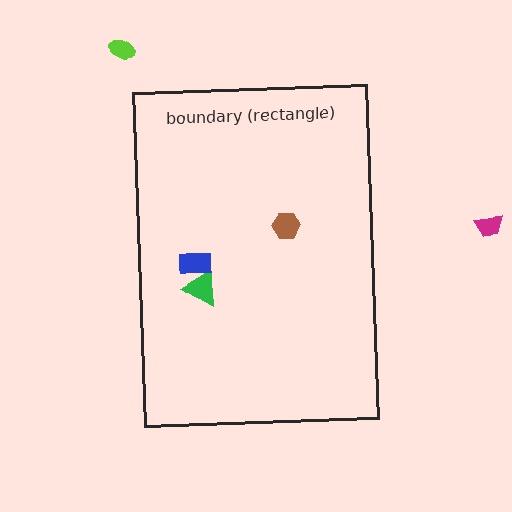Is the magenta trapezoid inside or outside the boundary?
Outside.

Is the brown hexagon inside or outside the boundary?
Inside.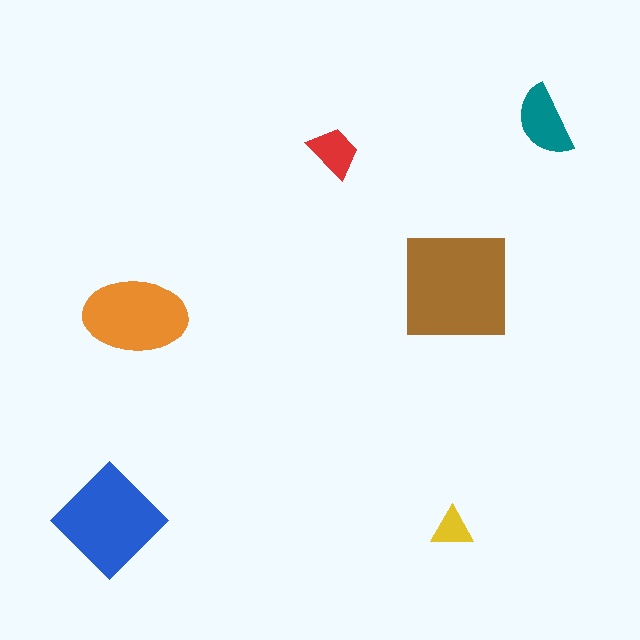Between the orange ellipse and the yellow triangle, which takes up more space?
The orange ellipse.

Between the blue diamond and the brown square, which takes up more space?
The brown square.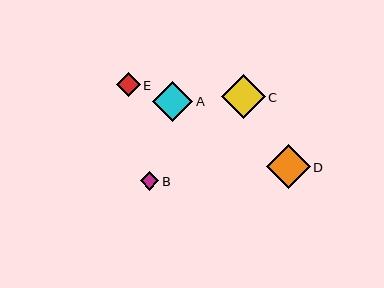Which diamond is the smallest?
Diamond B is the smallest with a size of approximately 19 pixels.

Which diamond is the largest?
Diamond D is the largest with a size of approximately 44 pixels.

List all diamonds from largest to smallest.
From largest to smallest: D, C, A, E, B.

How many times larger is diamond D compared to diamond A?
Diamond D is approximately 1.1 times the size of diamond A.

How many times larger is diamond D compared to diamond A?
Diamond D is approximately 1.1 times the size of diamond A.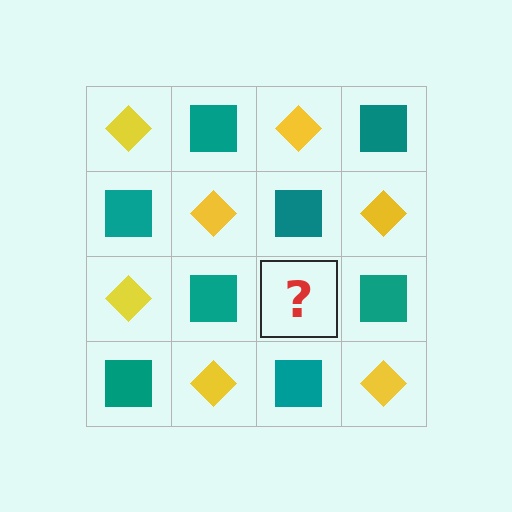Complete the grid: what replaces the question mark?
The question mark should be replaced with a yellow diamond.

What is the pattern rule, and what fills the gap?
The rule is that it alternates yellow diamond and teal square in a checkerboard pattern. The gap should be filled with a yellow diamond.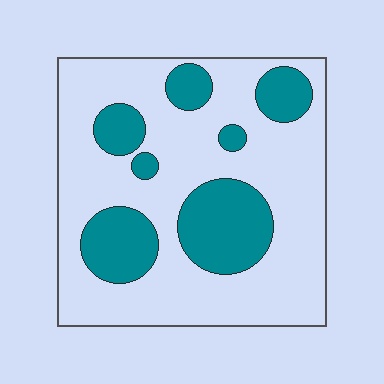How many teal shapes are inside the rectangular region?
7.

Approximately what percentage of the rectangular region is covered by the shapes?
Approximately 30%.